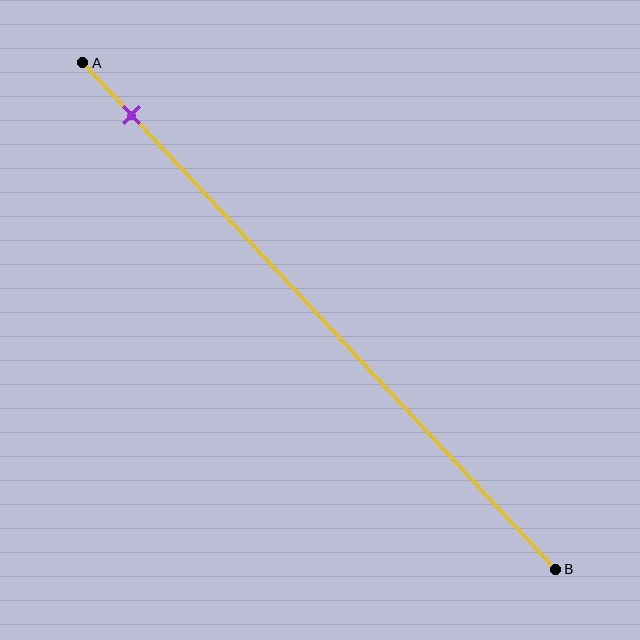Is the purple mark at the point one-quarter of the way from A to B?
No, the mark is at about 10% from A, not at the 25% one-quarter point.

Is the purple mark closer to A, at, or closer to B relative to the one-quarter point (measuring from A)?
The purple mark is closer to point A than the one-quarter point of segment AB.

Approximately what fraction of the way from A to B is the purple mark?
The purple mark is approximately 10% of the way from A to B.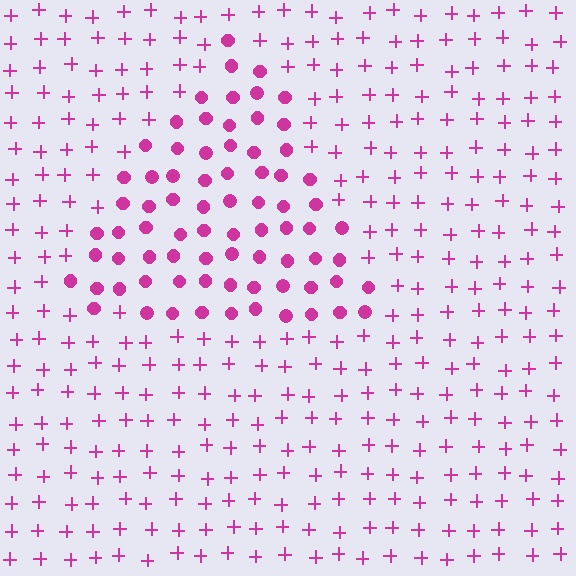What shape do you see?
I see a triangle.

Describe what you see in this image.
The image is filled with small magenta elements arranged in a uniform grid. A triangle-shaped region contains circles, while the surrounding area contains plus signs. The boundary is defined purely by the change in element shape.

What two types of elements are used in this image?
The image uses circles inside the triangle region and plus signs outside it.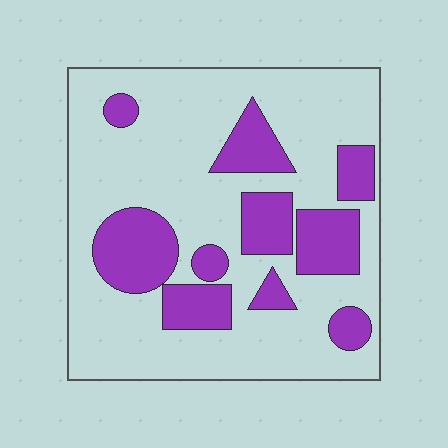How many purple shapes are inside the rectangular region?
10.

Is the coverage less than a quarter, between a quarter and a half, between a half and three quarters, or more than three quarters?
Between a quarter and a half.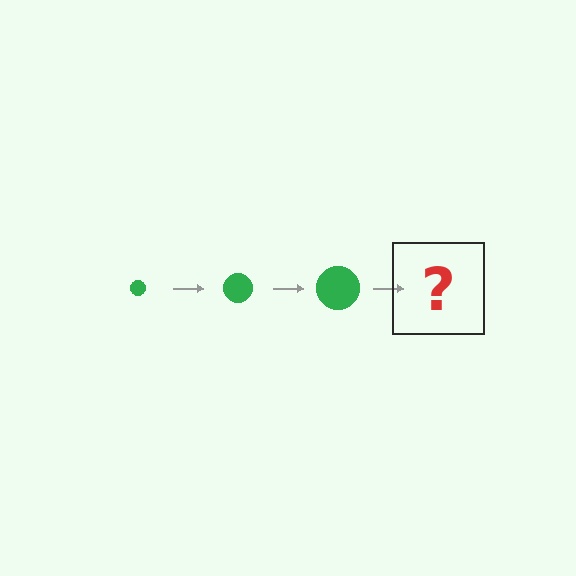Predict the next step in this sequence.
The next step is a green circle, larger than the previous one.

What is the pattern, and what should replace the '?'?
The pattern is that the circle gets progressively larger each step. The '?' should be a green circle, larger than the previous one.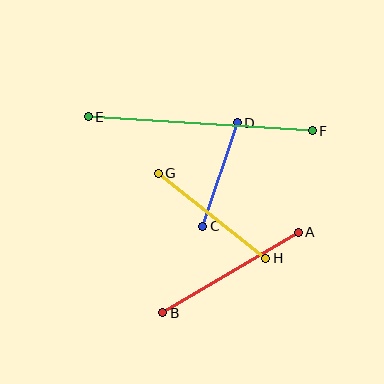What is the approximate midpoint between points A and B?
The midpoint is at approximately (230, 272) pixels.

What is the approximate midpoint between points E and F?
The midpoint is at approximately (200, 124) pixels.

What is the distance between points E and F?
The distance is approximately 224 pixels.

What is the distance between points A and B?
The distance is approximately 158 pixels.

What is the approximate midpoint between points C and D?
The midpoint is at approximately (220, 174) pixels.